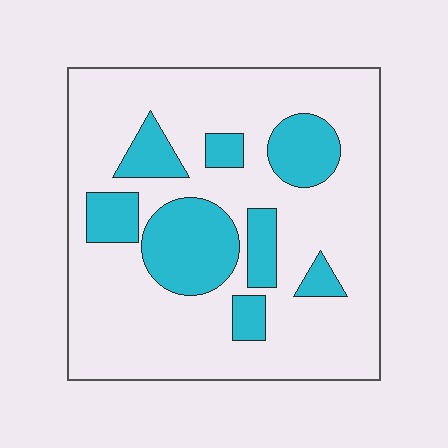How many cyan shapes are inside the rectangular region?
8.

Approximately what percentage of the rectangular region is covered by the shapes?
Approximately 25%.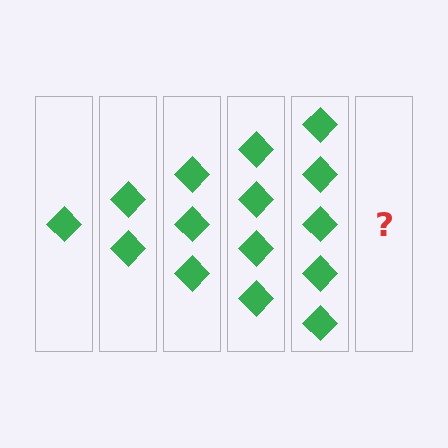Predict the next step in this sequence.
The next step is 6 diamonds.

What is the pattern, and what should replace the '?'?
The pattern is that each step adds one more diamond. The '?' should be 6 diamonds.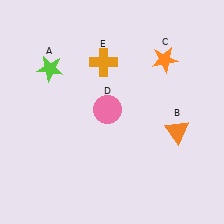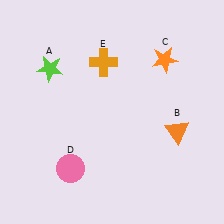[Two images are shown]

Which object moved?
The pink circle (D) moved down.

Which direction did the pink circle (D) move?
The pink circle (D) moved down.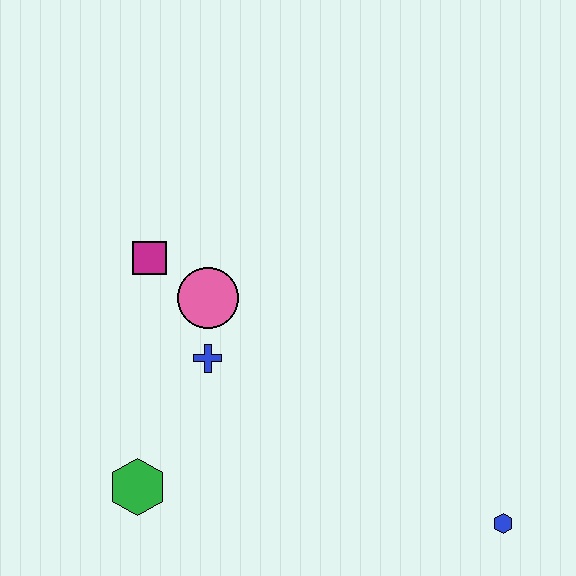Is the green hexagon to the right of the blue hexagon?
No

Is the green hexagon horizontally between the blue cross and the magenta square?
No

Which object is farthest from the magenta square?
The blue hexagon is farthest from the magenta square.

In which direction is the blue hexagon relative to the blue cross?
The blue hexagon is to the right of the blue cross.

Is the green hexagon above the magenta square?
No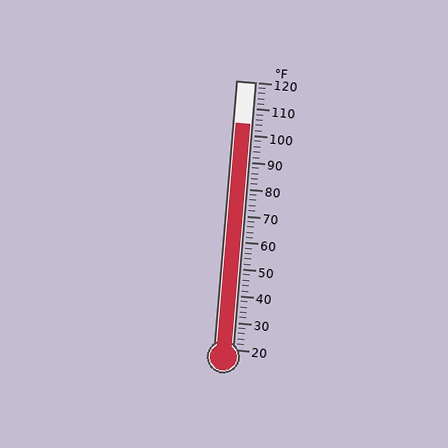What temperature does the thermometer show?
The thermometer shows approximately 104°F.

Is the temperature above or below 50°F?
The temperature is above 50°F.